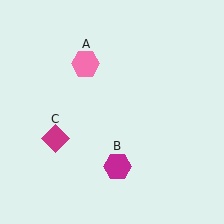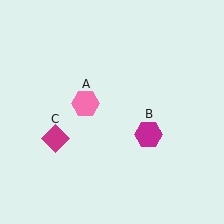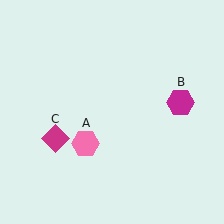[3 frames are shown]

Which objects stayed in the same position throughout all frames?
Magenta diamond (object C) remained stationary.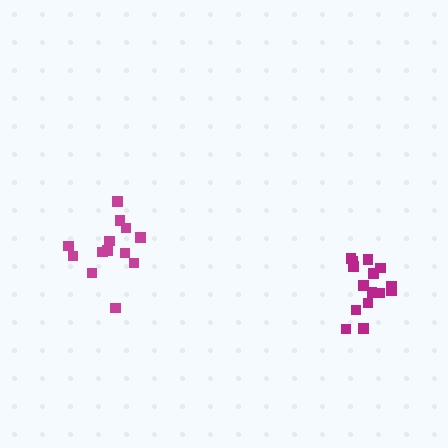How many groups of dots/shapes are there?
There are 2 groups.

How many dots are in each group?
Group 1: 13 dots, Group 2: 15 dots (28 total).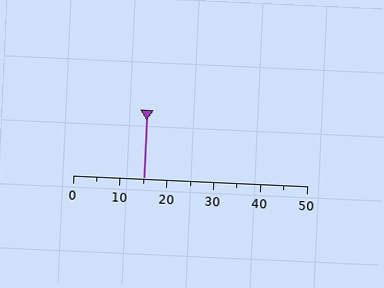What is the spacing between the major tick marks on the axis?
The major ticks are spaced 10 apart.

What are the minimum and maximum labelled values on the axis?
The axis runs from 0 to 50.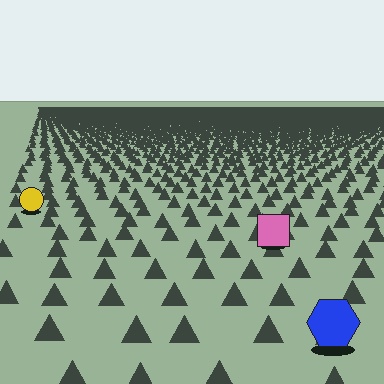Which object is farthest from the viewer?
The yellow circle is farthest from the viewer. It appears smaller and the ground texture around it is denser.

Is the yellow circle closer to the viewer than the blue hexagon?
No. The blue hexagon is closer — you can tell from the texture gradient: the ground texture is coarser near it.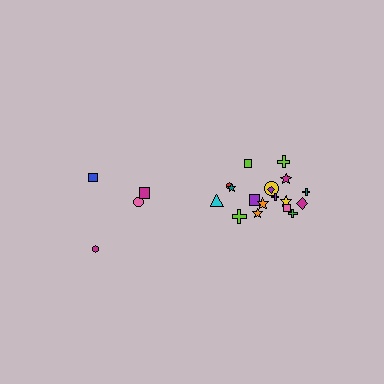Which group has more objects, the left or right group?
The right group.